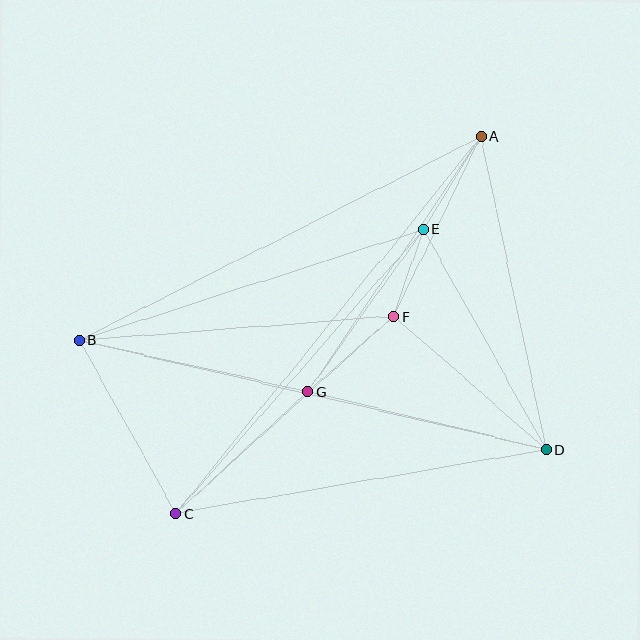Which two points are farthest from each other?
Points A and C are farthest from each other.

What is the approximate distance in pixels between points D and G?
The distance between D and G is approximately 245 pixels.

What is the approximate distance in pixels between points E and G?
The distance between E and G is approximately 199 pixels.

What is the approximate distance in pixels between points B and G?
The distance between B and G is approximately 235 pixels.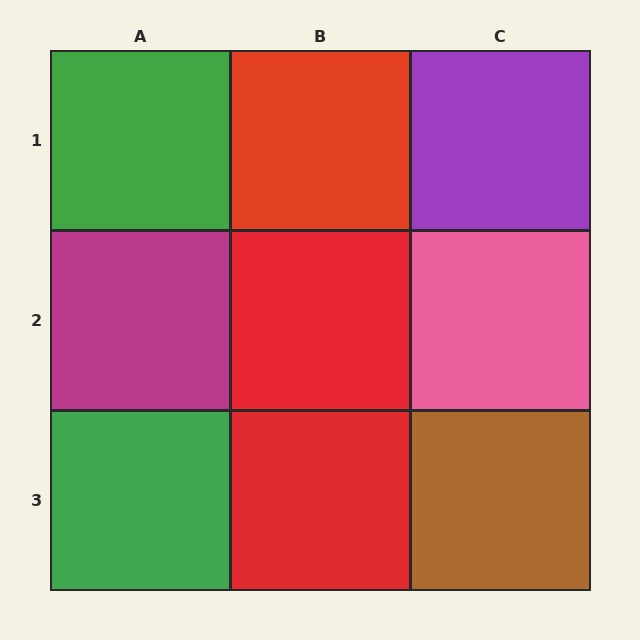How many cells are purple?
1 cell is purple.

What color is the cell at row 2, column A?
Magenta.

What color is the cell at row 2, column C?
Pink.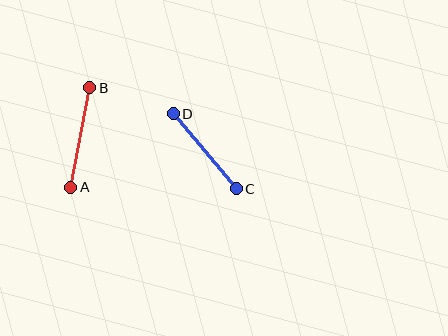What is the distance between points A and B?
The distance is approximately 101 pixels.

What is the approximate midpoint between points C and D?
The midpoint is at approximately (205, 151) pixels.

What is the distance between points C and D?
The distance is approximately 98 pixels.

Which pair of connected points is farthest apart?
Points A and B are farthest apart.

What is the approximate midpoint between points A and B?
The midpoint is at approximately (80, 138) pixels.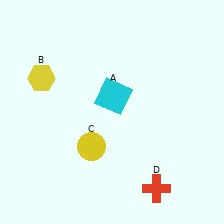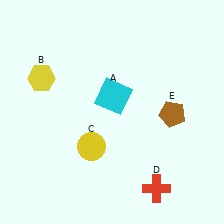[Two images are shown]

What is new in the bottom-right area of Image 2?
A brown pentagon (E) was added in the bottom-right area of Image 2.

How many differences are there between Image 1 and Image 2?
There is 1 difference between the two images.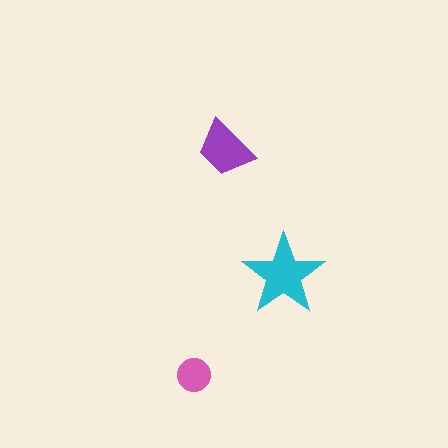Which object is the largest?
The cyan star.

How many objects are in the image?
There are 3 objects in the image.